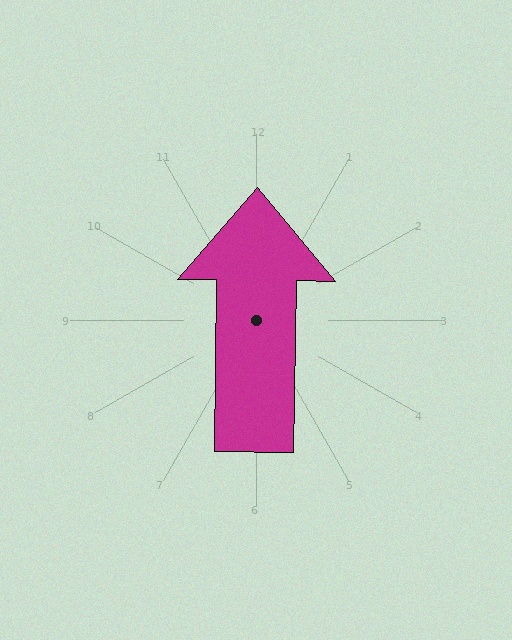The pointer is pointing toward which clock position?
Roughly 12 o'clock.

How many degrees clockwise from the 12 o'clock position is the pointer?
Approximately 1 degrees.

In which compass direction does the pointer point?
North.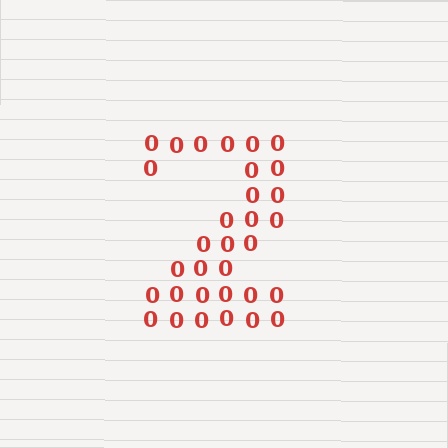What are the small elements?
The small elements are digit 0's.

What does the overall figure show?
The overall figure shows the digit 2.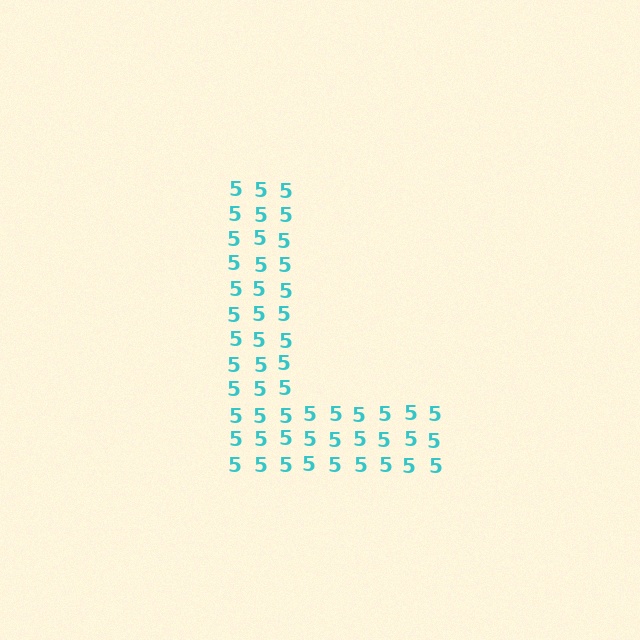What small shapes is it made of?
It is made of small digit 5's.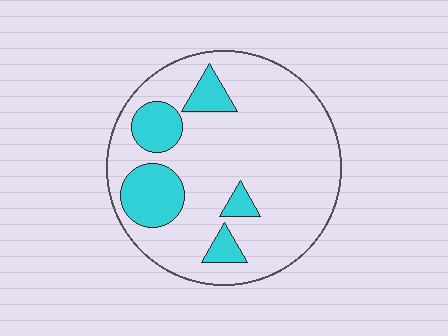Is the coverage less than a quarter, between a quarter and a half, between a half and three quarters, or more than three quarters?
Less than a quarter.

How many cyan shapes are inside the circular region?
5.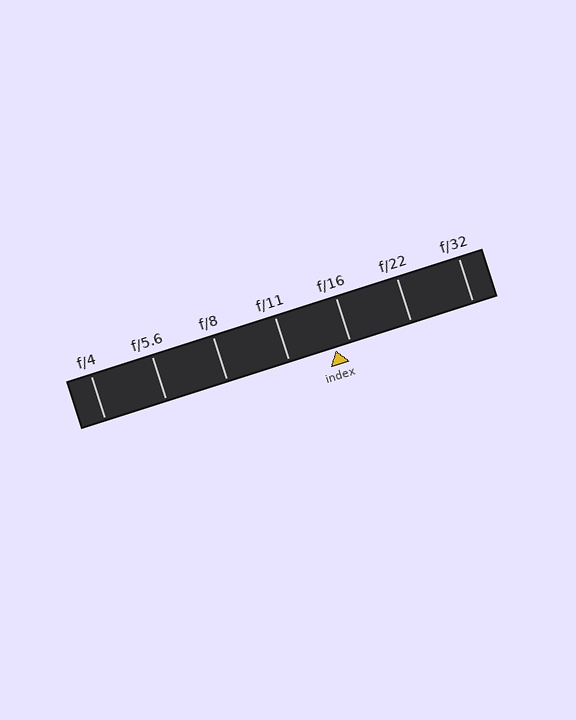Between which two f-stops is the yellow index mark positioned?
The index mark is between f/11 and f/16.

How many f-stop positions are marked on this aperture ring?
There are 7 f-stop positions marked.